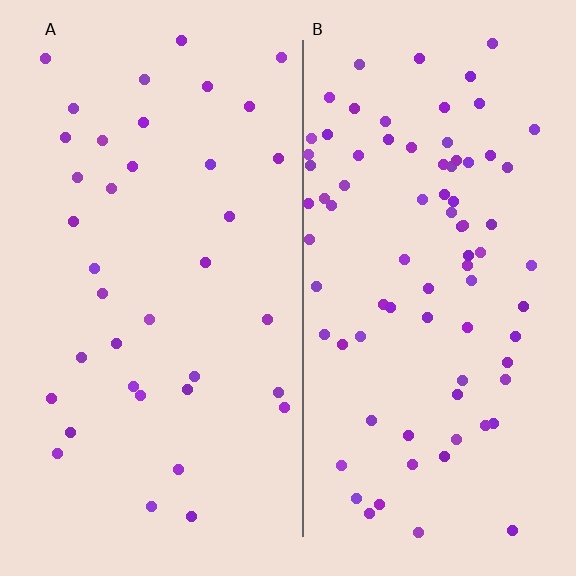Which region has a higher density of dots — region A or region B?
B (the right).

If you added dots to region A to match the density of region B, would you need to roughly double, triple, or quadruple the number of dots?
Approximately double.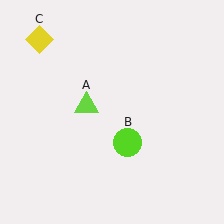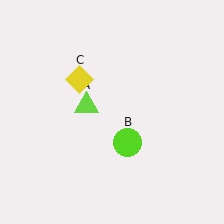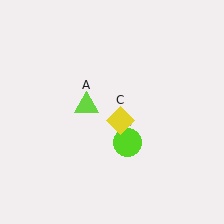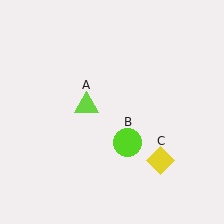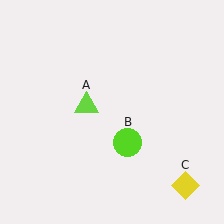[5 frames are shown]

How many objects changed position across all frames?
1 object changed position: yellow diamond (object C).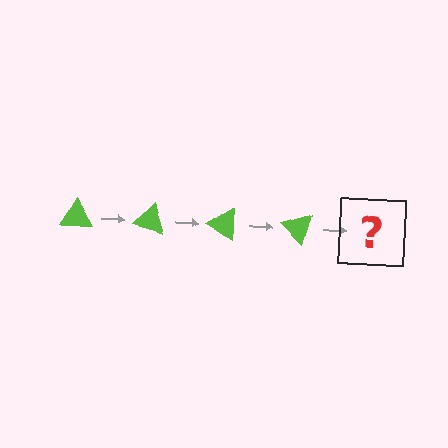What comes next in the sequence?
The next element should be a lime triangle rotated 60 degrees.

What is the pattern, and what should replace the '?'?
The pattern is that the triangle rotates 15 degrees each step. The '?' should be a lime triangle rotated 60 degrees.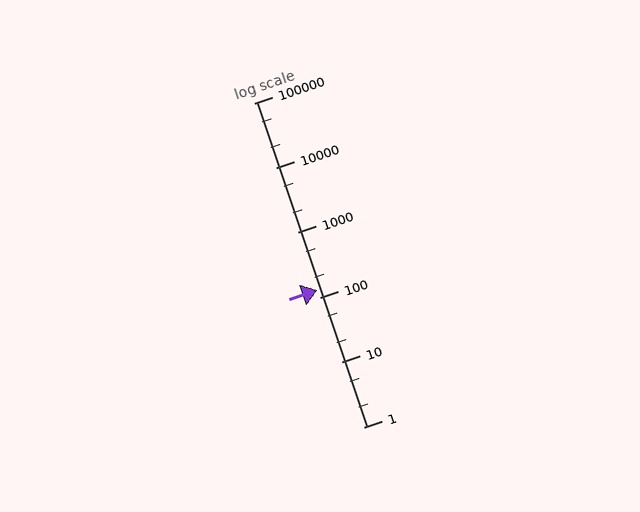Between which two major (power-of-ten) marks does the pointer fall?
The pointer is between 100 and 1000.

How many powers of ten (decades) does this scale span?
The scale spans 5 decades, from 1 to 100000.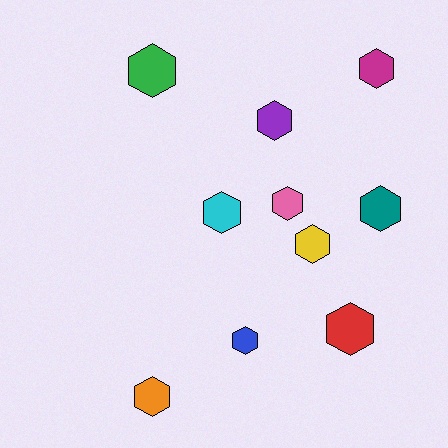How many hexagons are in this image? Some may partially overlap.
There are 10 hexagons.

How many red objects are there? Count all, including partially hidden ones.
There is 1 red object.